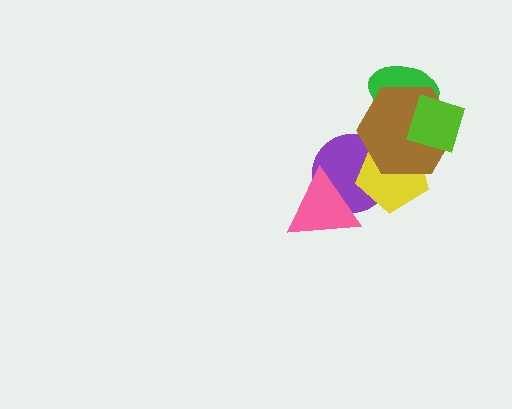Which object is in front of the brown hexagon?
The lime diamond is in front of the brown hexagon.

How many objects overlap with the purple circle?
3 objects overlap with the purple circle.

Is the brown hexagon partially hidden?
Yes, it is partially covered by another shape.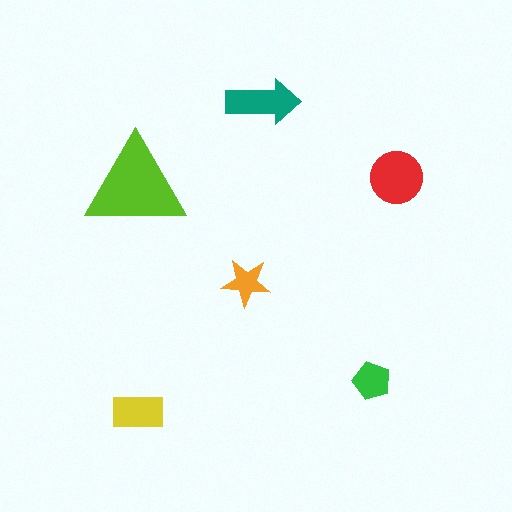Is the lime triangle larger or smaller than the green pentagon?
Larger.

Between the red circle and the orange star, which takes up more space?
The red circle.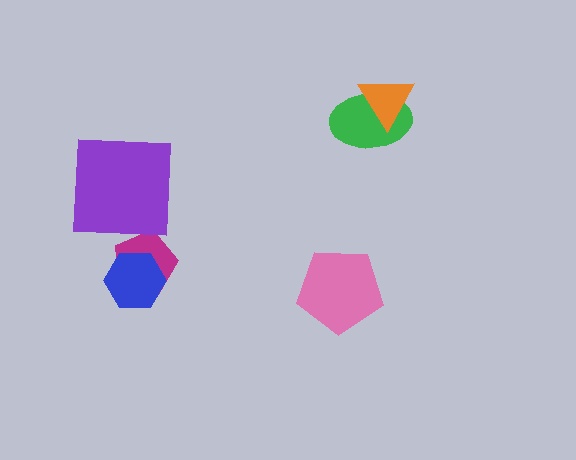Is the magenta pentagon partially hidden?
Yes, it is partially covered by another shape.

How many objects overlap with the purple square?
0 objects overlap with the purple square.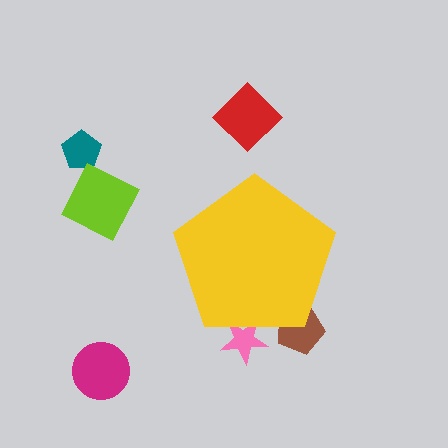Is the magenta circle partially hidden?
No, the magenta circle is fully visible.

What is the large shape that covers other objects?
A yellow pentagon.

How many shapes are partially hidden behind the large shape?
2 shapes are partially hidden.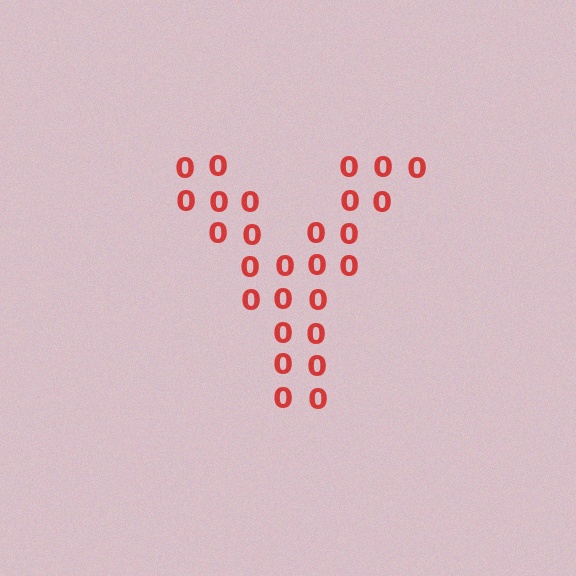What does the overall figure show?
The overall figure shows the letter Y.